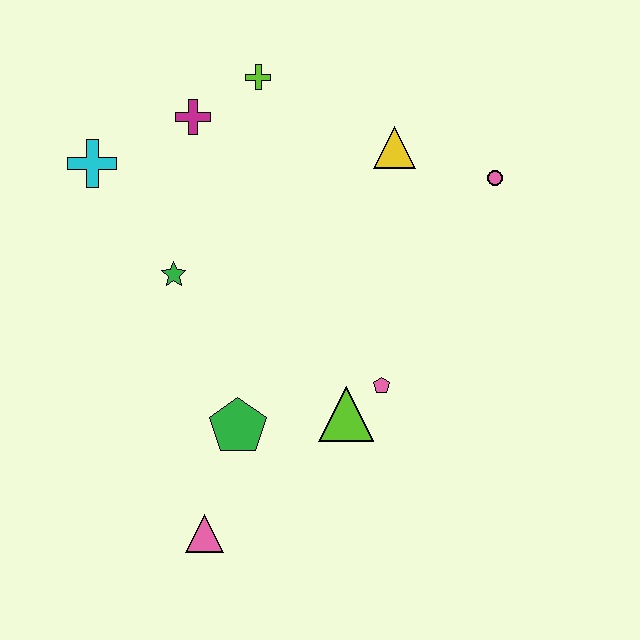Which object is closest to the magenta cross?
The lime cross is closest to the magenta cross.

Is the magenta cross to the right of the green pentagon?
No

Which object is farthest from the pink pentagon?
The cyan cross is farthest from the pink pentagon.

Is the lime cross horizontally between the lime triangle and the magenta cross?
Yes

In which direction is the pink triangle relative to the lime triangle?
The pink triangle is to the left of the lime triangle.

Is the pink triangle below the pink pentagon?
Yes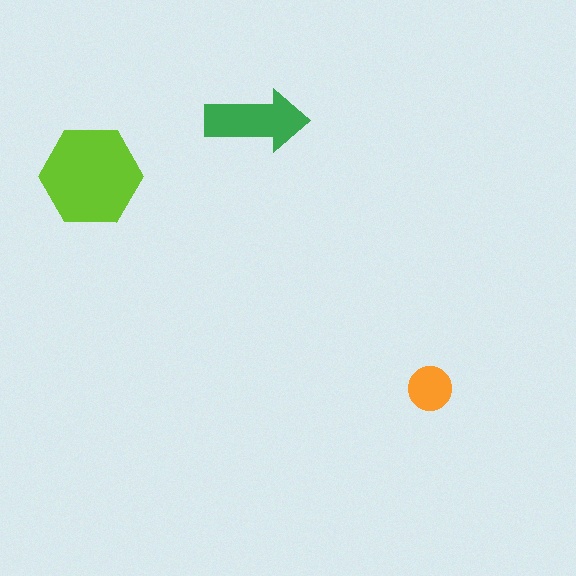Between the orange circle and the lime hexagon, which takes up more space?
The lime hexagon.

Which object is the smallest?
The orange circle.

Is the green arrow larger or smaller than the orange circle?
Larger.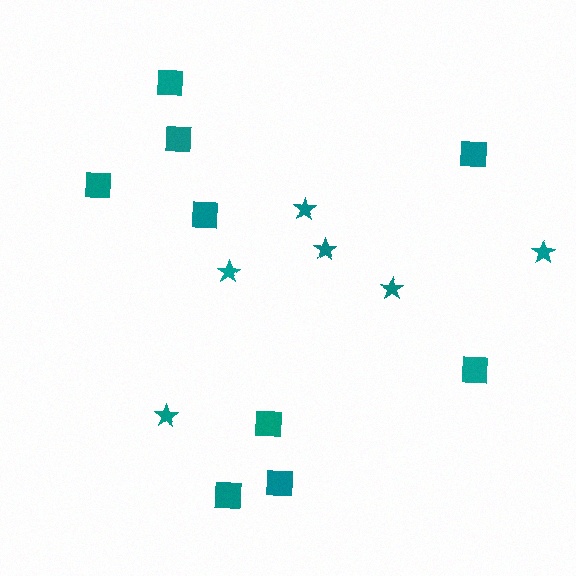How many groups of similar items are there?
There are 2 groups: one group of squares (9) and one group of stars (6).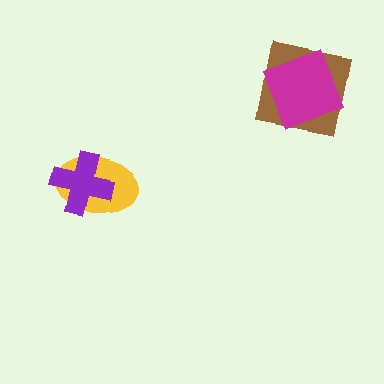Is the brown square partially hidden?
Yes, it is partially covered by another shape.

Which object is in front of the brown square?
The magenta diamond is in front of the brown square.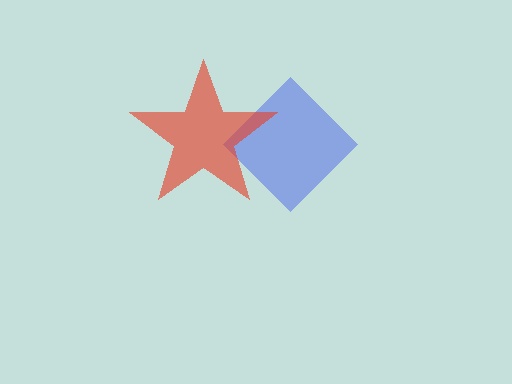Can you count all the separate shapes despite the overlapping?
Yes, there are 2 separate shapes.